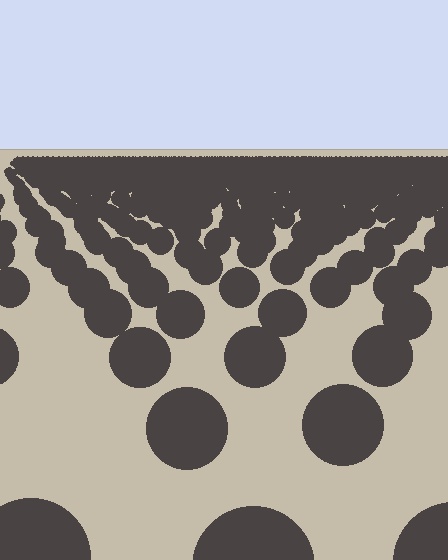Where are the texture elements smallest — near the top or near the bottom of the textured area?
Near the top.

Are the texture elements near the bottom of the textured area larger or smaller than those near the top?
Larger. Near the bottom, elements are closer to the viewer and appear at a bigger on-screen size.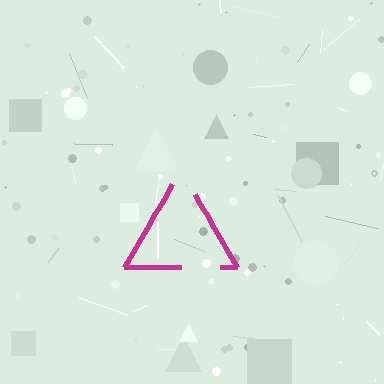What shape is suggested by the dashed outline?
The dashed outline suggests a triangle.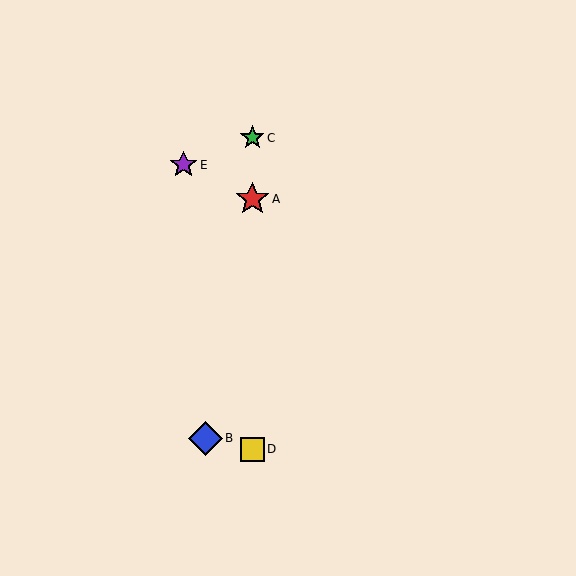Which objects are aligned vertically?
Objects A, C, D are aligned vertically.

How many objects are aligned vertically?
3 objects (A, C, D) are aligned vertically.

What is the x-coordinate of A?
Object A is at x≈252.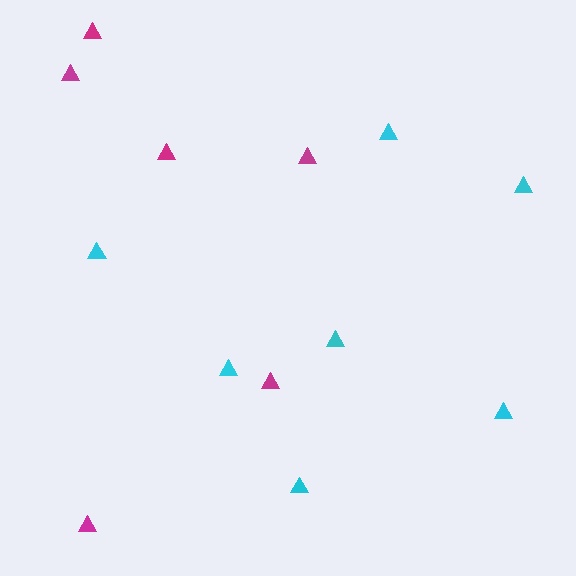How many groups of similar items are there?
There are 2 groups: one group of magenta triangles (6) and one group of cyan triangles (7).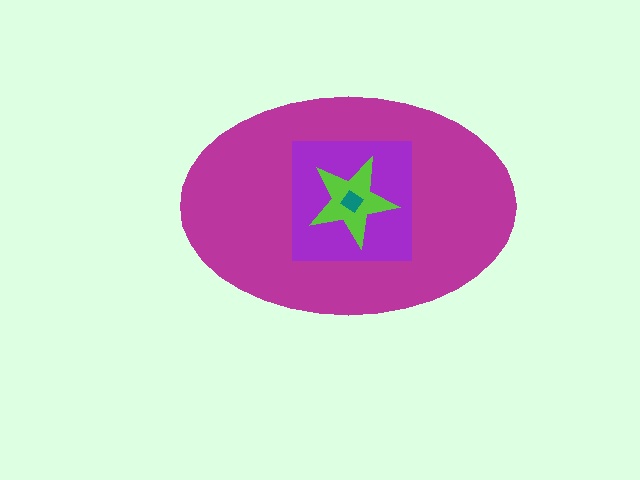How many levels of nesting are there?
4.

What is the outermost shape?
The magenta ellipse.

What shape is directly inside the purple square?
The lime star.